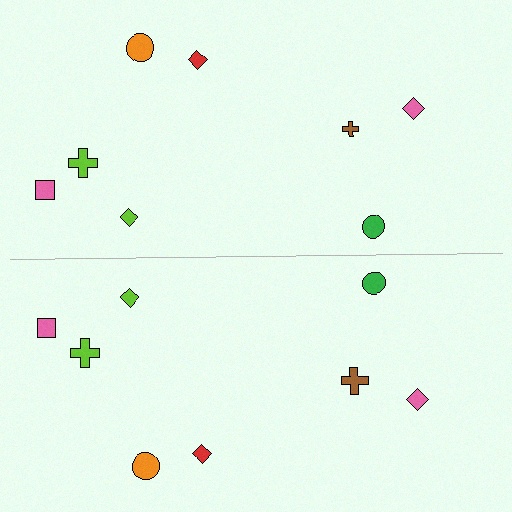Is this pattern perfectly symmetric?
No, the pattern is not perfectly symmetric. The brown cross on the bottom side has a different size than its mirror counterpart.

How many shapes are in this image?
There are 16 shapes in this image.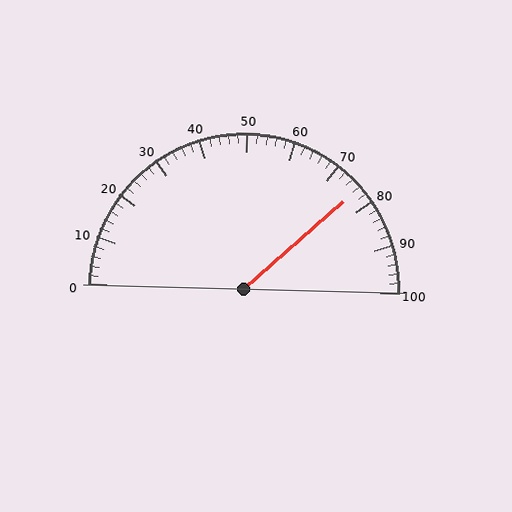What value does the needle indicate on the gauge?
The needle indicates approximately 76.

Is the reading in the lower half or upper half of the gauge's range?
The reading is in the upper half of the range (0 to 100).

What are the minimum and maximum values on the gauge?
The gauge ranges from 0 to 100.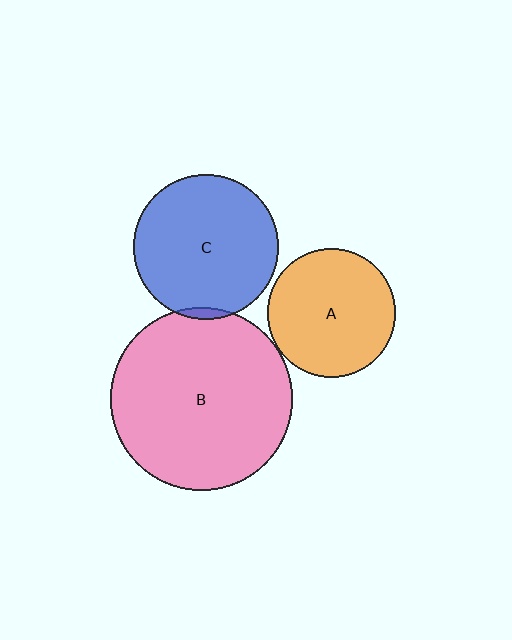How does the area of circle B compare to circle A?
Approximately 2.0 times.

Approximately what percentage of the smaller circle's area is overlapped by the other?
Approximately 5%.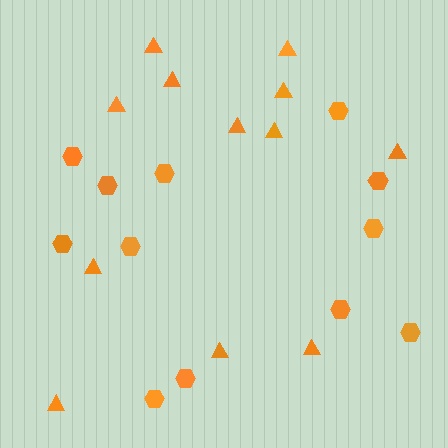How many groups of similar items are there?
There are 2 groups: one group of hexagons (12) and one group of triangles (12).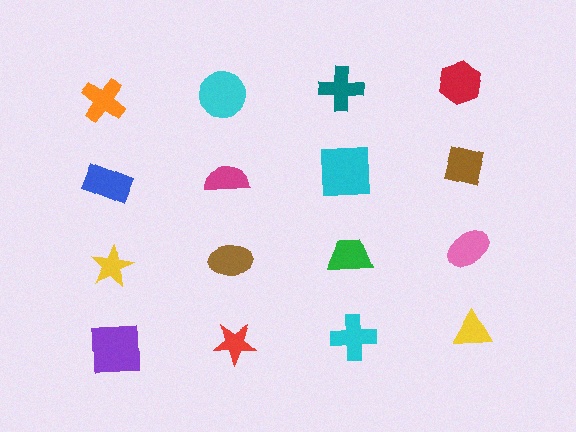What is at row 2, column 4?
A brown square.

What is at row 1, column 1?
An orange cross.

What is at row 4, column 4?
A yellow triangle.